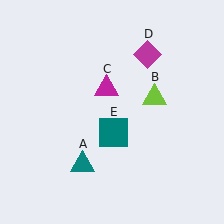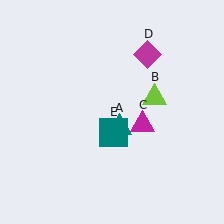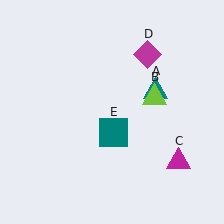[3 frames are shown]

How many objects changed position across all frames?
2 objects changed position: teal triangle (object A), magenta triangle (object C).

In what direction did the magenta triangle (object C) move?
The magenta triangle (object C) moved down and to the right.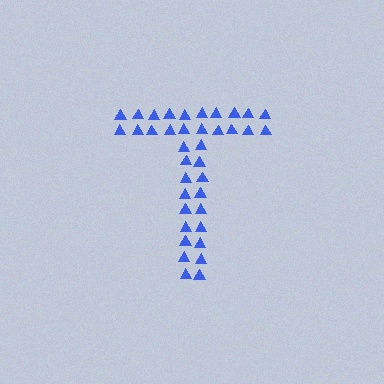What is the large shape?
The large shape is the letter T.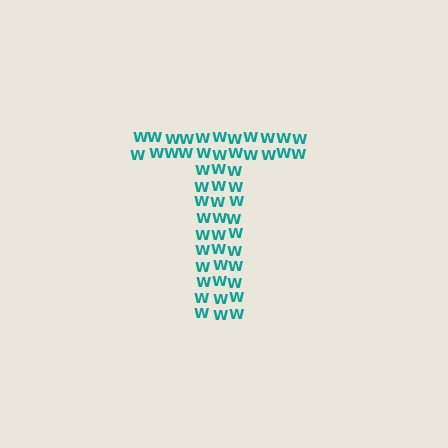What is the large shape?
The large shape is the letter T.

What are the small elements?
The small elements are letter W's.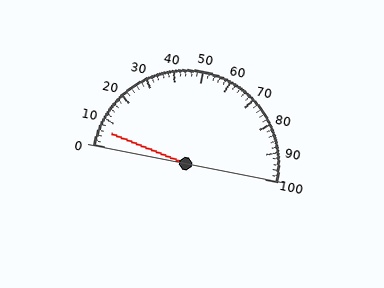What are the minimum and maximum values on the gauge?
The gauge ranges from 0 to 100.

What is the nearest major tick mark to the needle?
The nearest major tick mark is 10.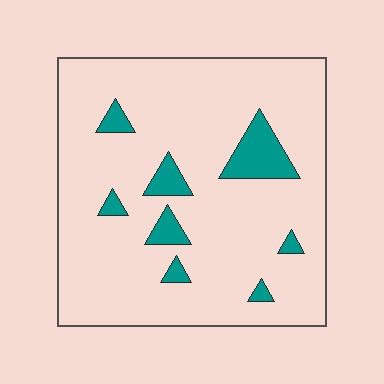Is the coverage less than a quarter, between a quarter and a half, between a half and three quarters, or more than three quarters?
Less than a quarter.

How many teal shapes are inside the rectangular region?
8.